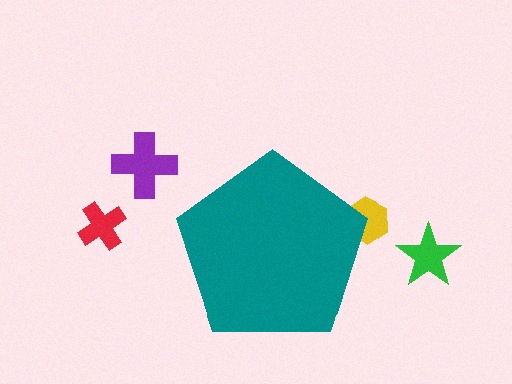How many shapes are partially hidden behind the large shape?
1 shape is partially hidden.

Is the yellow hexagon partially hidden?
Yes, the yellow hexagon is partially hidden behind the teal pentagon.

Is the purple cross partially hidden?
No, the purple cross is fully visible.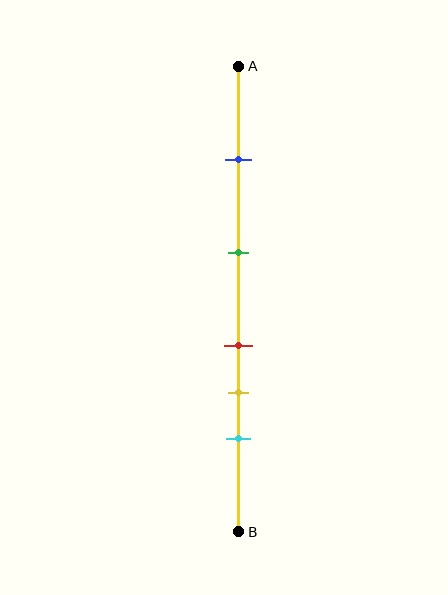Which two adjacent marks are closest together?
The red and yellow marks are the closest adjacent pair.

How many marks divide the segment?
There are 5 marks dividing the segment.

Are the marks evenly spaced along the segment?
No, the marks are not evenly spaced.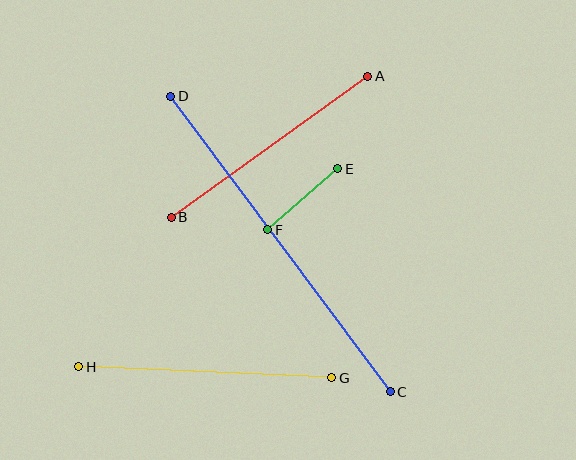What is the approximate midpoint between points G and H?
The midpoint is at approximately (205, 372) pixels.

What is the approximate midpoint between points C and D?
The midpoint is at approximately (281, 244) pixels.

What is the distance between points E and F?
The distance is approximately 93 pixels.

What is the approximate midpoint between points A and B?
The midpoint is at approximately (269, 147) pixels.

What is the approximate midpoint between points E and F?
The midpoint is at approximately (303, 199) pixels.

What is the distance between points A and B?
The distance is approximately 242 pixels.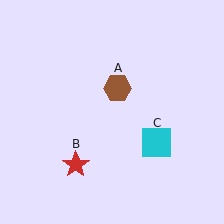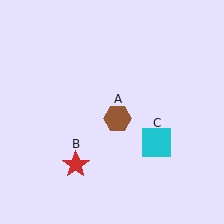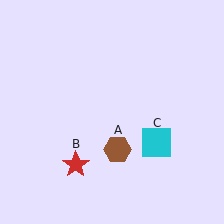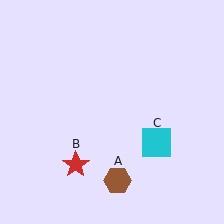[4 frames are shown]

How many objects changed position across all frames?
1 object changed position: brown hexagon (object A).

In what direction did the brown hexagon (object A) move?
The brown hexagon (object A) moved down.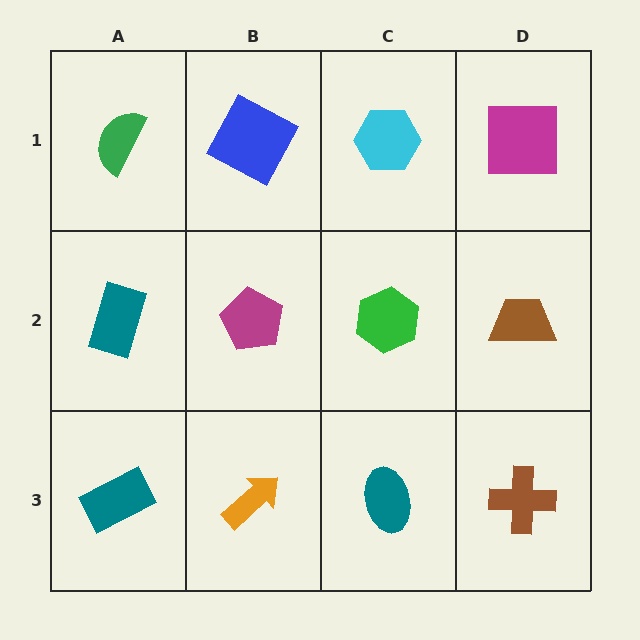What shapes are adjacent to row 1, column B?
A magenta pentagon (row 2, column B), a green semicircle (row 1, column A), a cyan hexagon (row 1, column C).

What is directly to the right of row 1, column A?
A blue square.